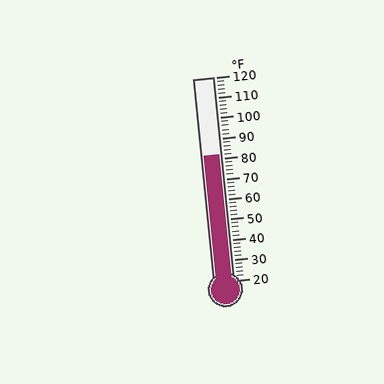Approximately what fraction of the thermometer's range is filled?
The thermometer is filled to approximately 60% of its range.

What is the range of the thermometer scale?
The thermometer scale ranges from 20°F to 120°F.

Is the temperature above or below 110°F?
The temperature is below 110°F.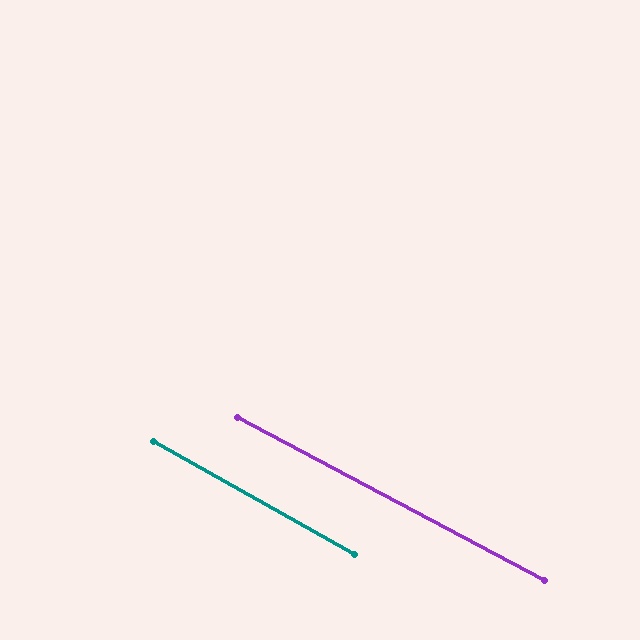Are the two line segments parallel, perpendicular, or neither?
Parallel — their directions differ by only 1.3°.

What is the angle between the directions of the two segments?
Approximately 1 degree.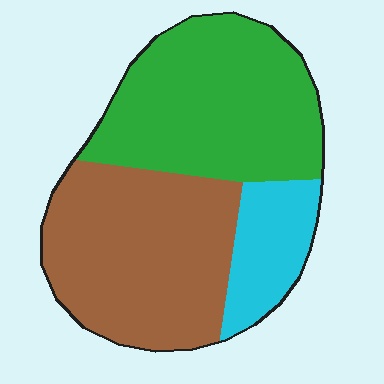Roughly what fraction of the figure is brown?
Brown covers roughly 45% of the figure.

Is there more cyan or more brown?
Brown.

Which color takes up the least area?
Cyan, at roughly 15%.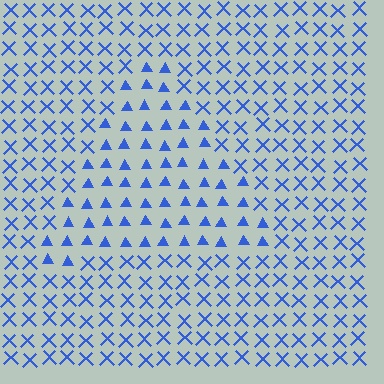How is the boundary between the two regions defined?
The boundary is defined by a change in element shape: triangles inside vs. X marks outside. All elements share the same color and spacing.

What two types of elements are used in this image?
The image uses triangles inside the triangle region and X marks outside it.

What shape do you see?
I see a triangle.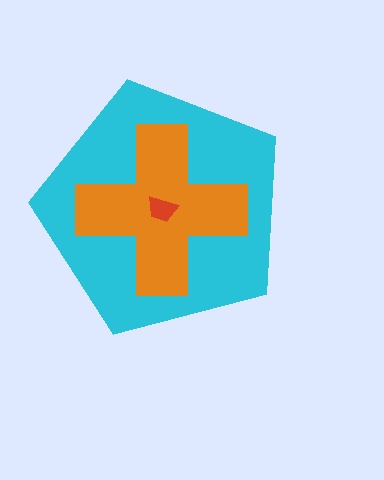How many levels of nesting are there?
3.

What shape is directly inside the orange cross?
The red trapezoid.